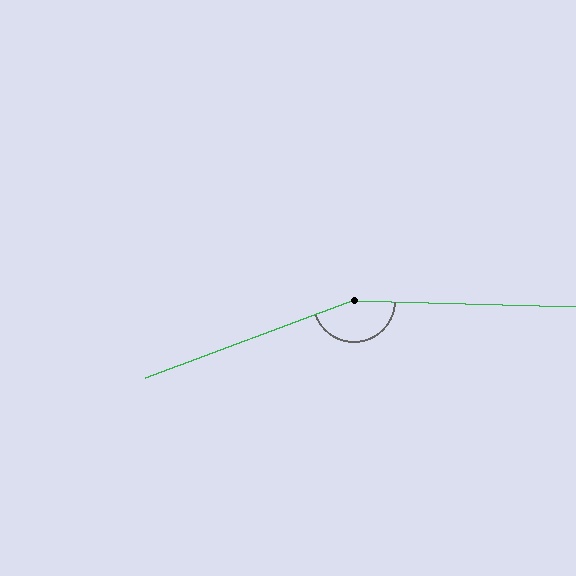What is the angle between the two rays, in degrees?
Approximately 158 degrees.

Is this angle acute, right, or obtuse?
It is obtuse.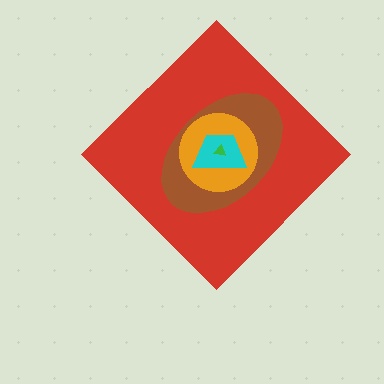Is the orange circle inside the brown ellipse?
Yes.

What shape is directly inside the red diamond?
The brown ellipse.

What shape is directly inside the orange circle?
The cyan trapezoid.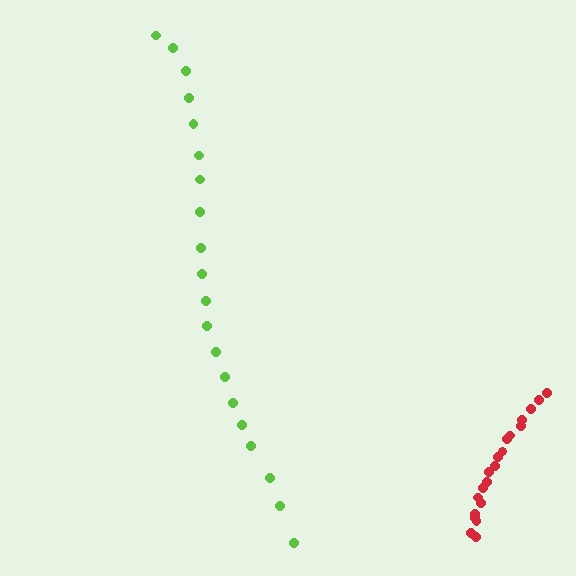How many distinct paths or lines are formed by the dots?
There are 2 distinct paths.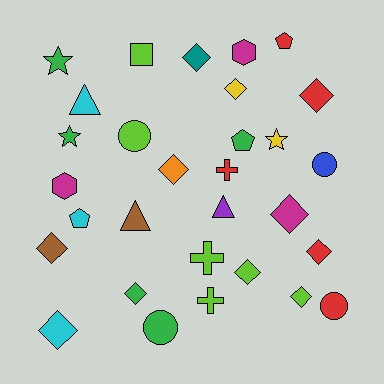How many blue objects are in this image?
There is 1 blue object.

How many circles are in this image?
There are 4 circles.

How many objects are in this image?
There are 30 objects.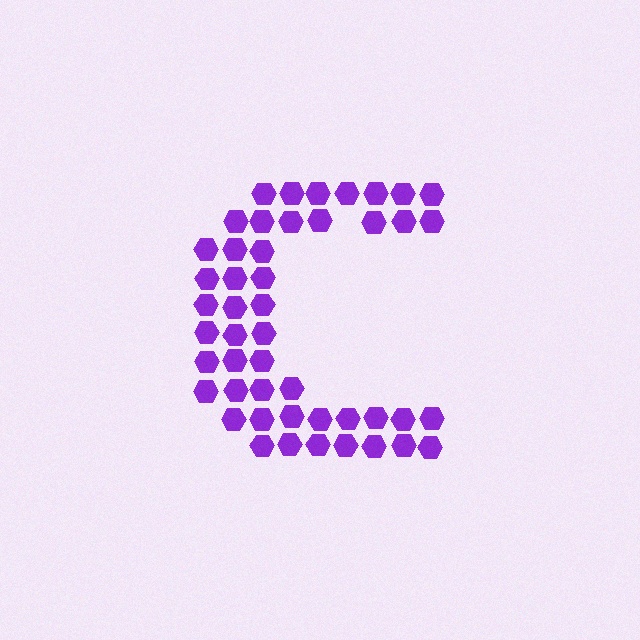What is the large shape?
The large shape is the letter C.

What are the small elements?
The small elements are hexagons.